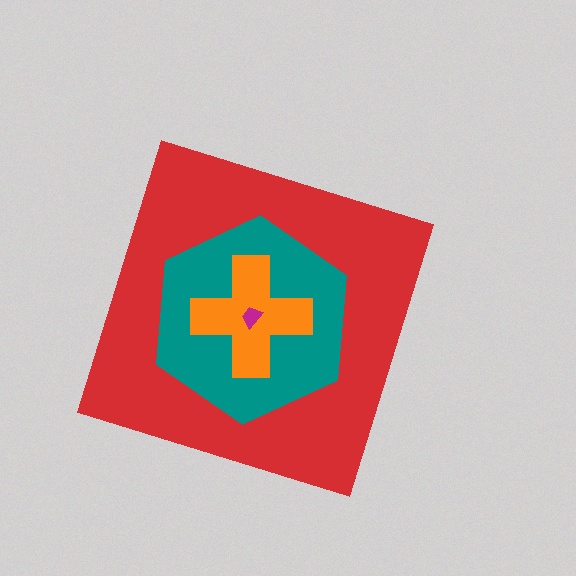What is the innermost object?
The magenta trapezoid.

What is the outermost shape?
The red diamond.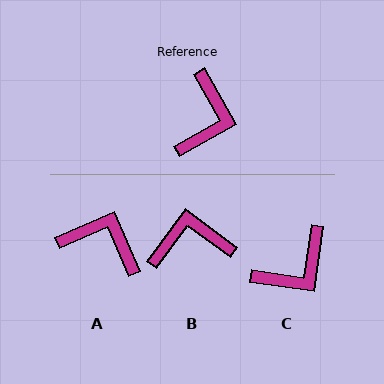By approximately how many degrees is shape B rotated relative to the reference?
Approximately 114 degrees counter-clockwise.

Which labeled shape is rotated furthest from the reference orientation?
B, about 114 degrees away.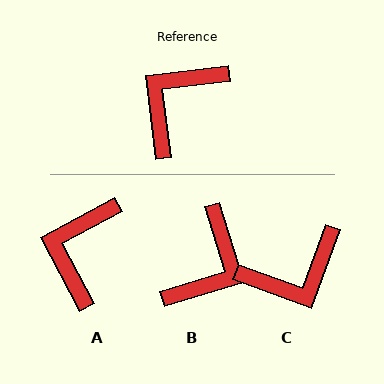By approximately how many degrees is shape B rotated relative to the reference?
Approximately 170 degrees clockwise.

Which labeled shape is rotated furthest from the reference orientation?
B, about 170 degrees away.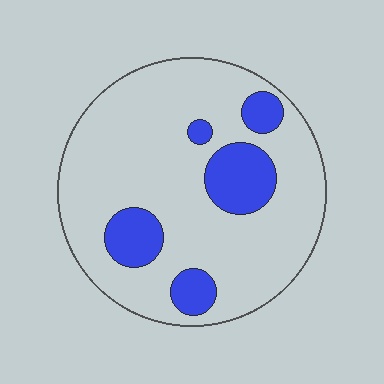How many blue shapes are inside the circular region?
5.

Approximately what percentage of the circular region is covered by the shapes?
Approximately 20%.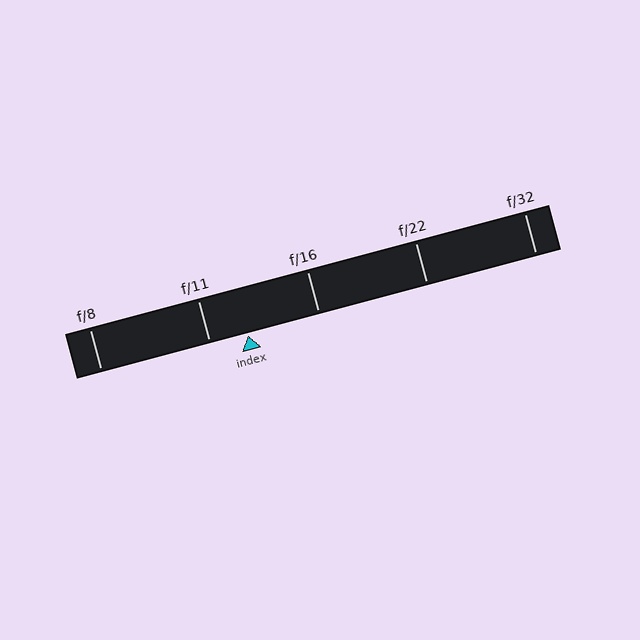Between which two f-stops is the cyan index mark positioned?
The index mark is between f/11 and f/16.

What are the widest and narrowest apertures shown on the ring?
The widest aperture shown is f/8 and the narrowest is f/32.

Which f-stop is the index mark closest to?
The index mark is closest to f/11.